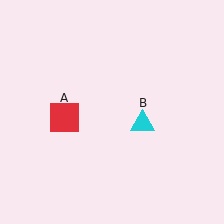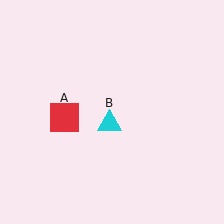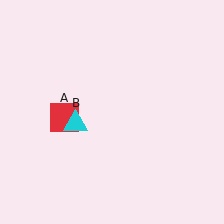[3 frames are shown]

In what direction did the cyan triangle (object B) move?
The cyan triangle (object B) moved left.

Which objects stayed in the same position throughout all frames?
Red square (object A) remained stationary.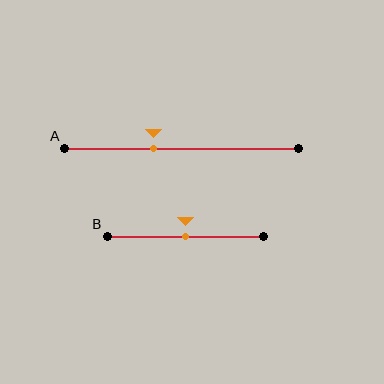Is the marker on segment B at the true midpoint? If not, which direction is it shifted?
Yes, the marker on segment B is at the true midpoint.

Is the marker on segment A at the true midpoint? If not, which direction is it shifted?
No, the marker on segment A is shifted to the left by about 12% of the segment length.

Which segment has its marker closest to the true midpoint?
Segment B has its marker closest to the true midpoint.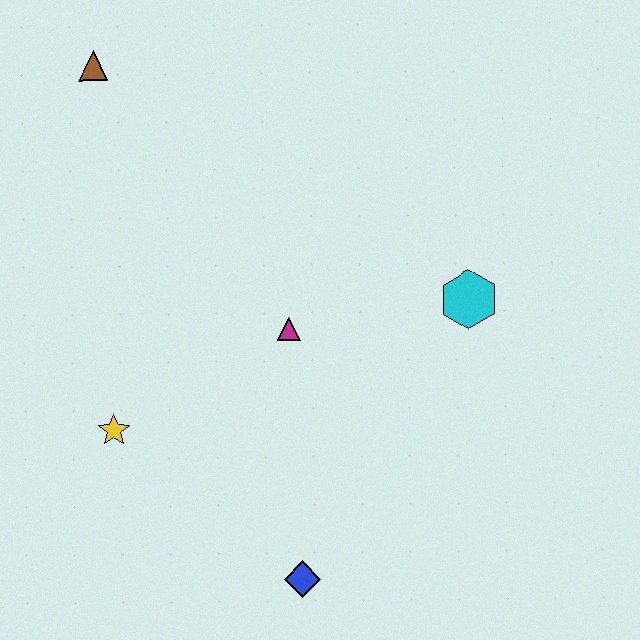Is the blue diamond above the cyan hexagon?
No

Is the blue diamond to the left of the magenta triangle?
No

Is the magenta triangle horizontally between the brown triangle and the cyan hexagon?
Yes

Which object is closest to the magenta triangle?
The cyan hexagon is closest to the magenta triangle.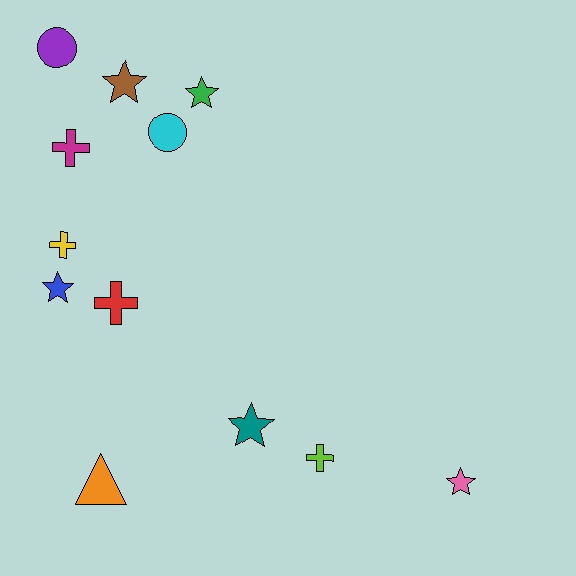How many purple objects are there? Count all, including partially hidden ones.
There is 1 purple object.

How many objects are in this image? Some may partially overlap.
There are 12 objects.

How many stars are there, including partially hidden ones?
There are 5 stars.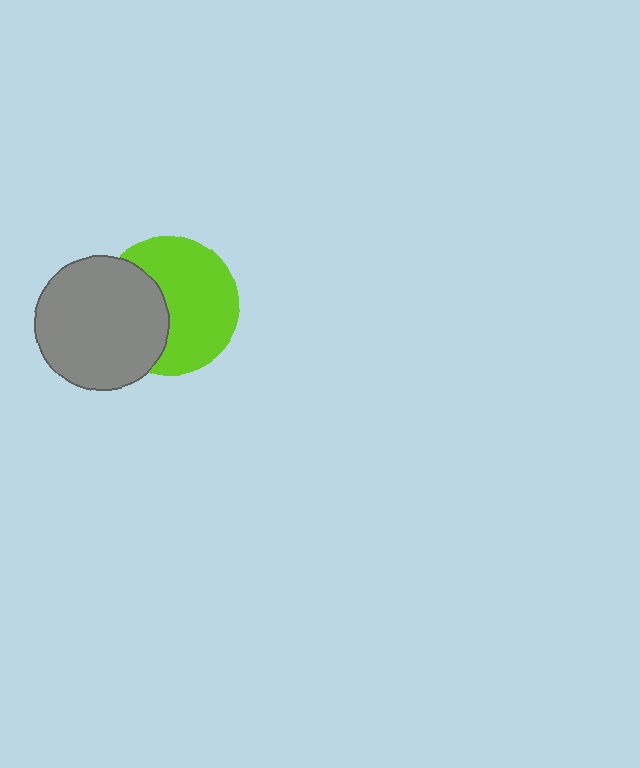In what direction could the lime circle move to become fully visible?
The lime circle could move right. That would shift it out from behind the gray circle entirely.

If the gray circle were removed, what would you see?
You would see the complete lime circle.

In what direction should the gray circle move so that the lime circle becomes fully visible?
The gray circle should move left. That is the shortest direction to clear the overlap and leave the lime circle fully visible.